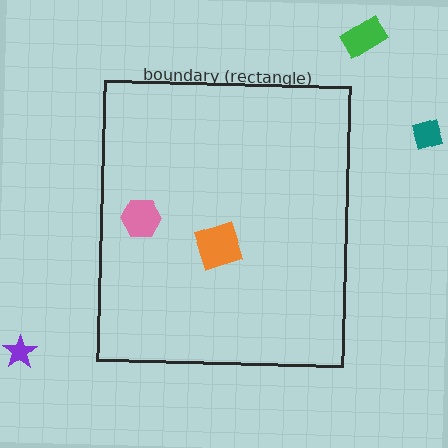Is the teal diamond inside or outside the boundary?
Outside.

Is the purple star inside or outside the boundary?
Outside.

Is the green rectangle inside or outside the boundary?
Outside.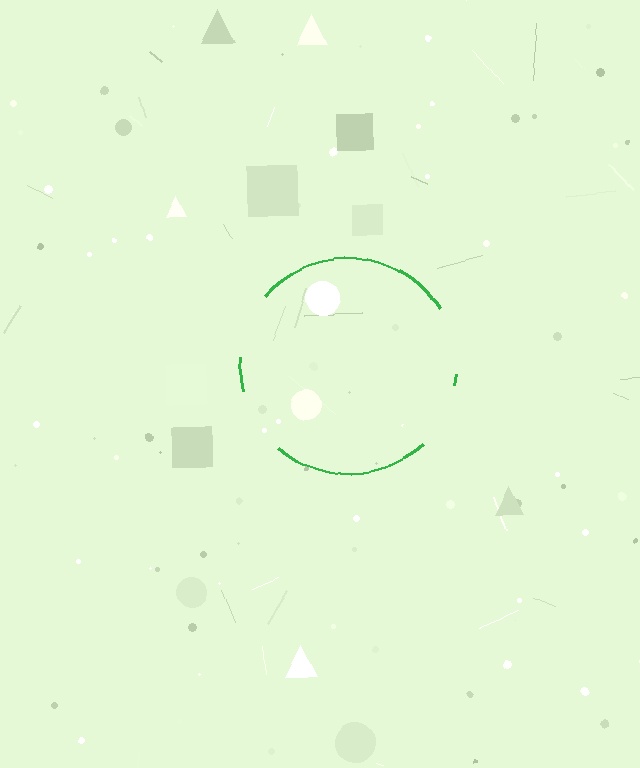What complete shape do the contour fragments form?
The contour fragments form a circle.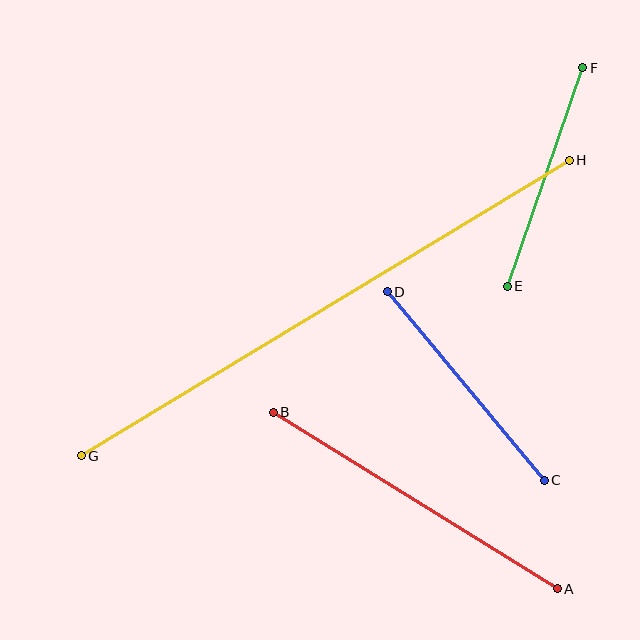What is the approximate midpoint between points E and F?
The midpoint is at approximately (545, 177) pixels.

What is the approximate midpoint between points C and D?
The midpoint is at approximately (466, 386) pixels.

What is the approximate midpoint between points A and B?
The midpoint is at approximately (415, 501) pixels.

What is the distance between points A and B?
The distance is approximately 335 pixels.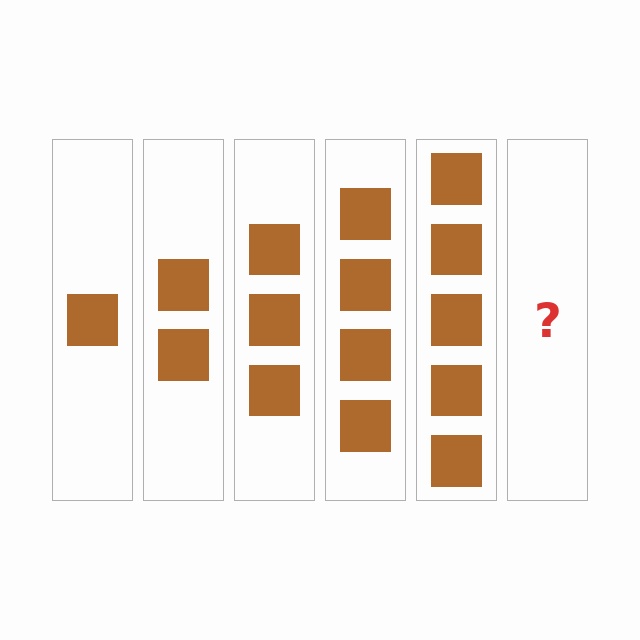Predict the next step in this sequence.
The next step is 6 squares.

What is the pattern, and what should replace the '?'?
The pattern is that each step adds one more square. The '?' should be 6 squares.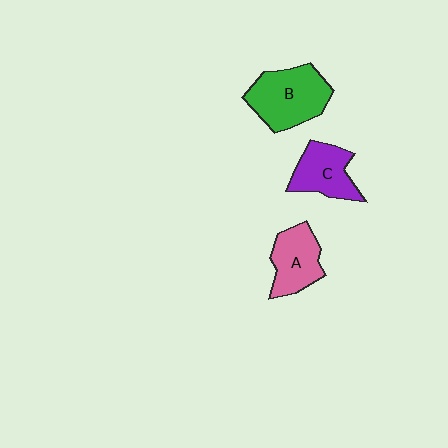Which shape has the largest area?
Shape B (green).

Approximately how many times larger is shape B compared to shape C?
Approximately 1.4 times.